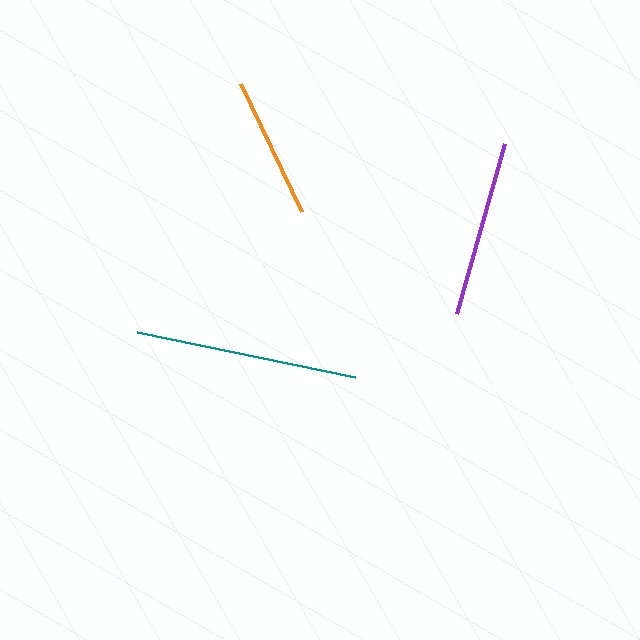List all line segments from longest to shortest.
From longest to shortest: teal, purple, orange.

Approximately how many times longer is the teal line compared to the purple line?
The teal line is approximately 1.3 times the length of the purple line.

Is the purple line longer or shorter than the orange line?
The purple line is longer than the orange line.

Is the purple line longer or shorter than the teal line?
The teal line is longer than the purple line.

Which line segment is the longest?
The teal line is the longest at approximately 223 pixels.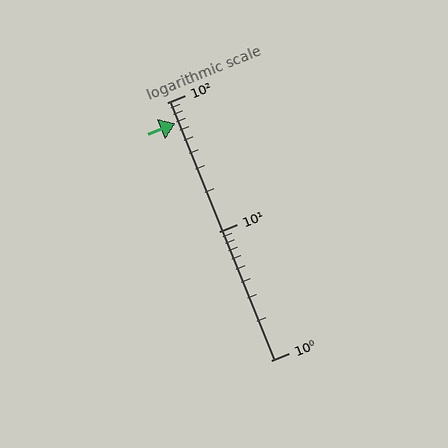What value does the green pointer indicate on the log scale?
The pointer indicates approximately 69.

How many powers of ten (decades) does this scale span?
The scale spans 2 decades, from 1 to 100.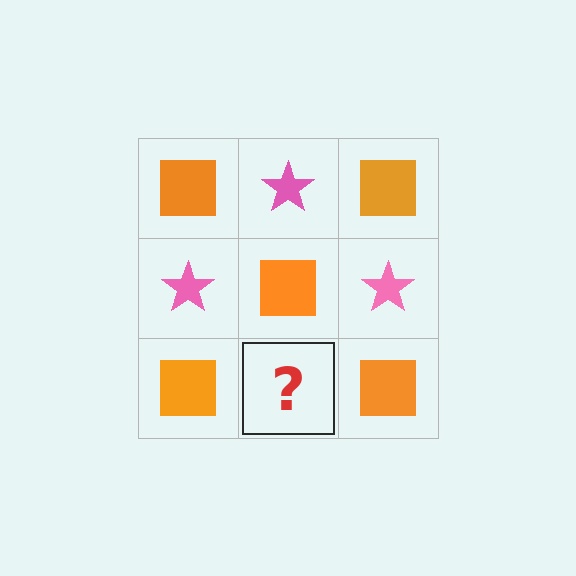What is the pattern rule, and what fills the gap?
The rule is that it alternates orange square and pink star in a checkerboard pattern. The gap should be filled with a pink star.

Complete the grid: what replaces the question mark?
The question mark should be replaced with a pink star.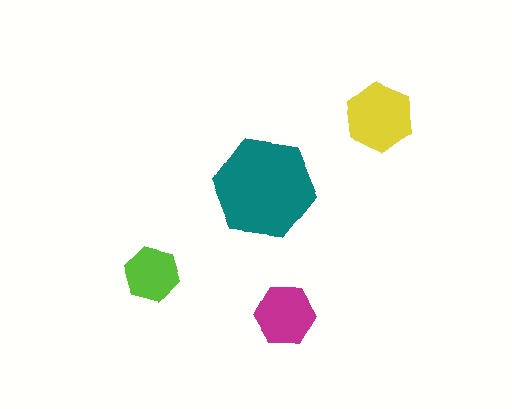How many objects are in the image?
There are 4 objects in the image.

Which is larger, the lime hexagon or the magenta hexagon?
The magenta one.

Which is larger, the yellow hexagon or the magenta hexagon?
The yellow one.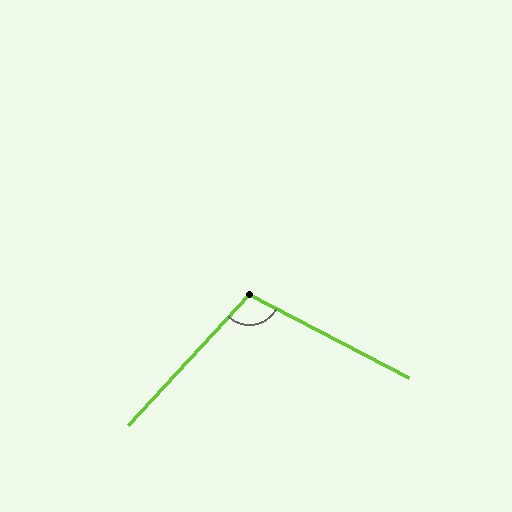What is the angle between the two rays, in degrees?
Approximately 105 degrees.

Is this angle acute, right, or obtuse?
It is obtuse.